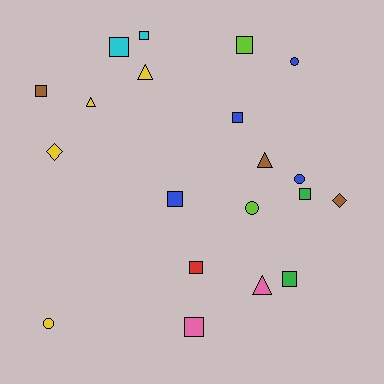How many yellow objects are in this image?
There are 4 yellow objects.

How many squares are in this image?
There are 10 squares.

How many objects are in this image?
There are 20 objects.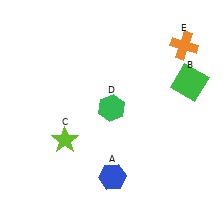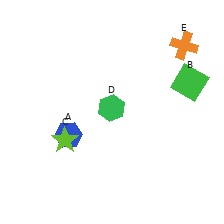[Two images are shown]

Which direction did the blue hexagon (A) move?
The blue hexagon (A) moved left.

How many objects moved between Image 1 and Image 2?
1 object moved between the two images.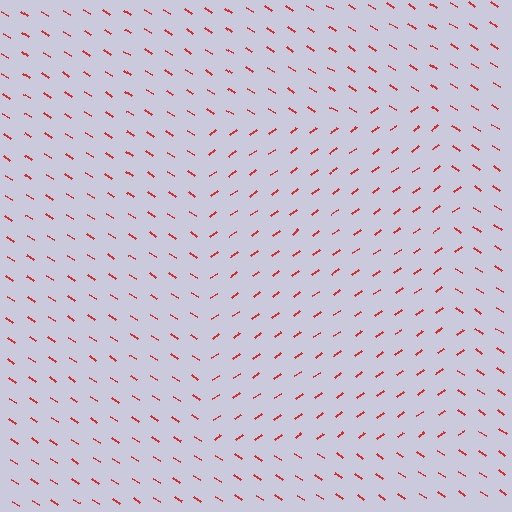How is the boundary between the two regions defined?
The boundary is defined purely by a change in line orientation (approximately 69 degrees difference). All lines are the same color and thickness.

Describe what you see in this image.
The image is filled with small red line segments. A rectangle region in the image has lines oriented differently from the surrounding lines, creating a visible texture boundary.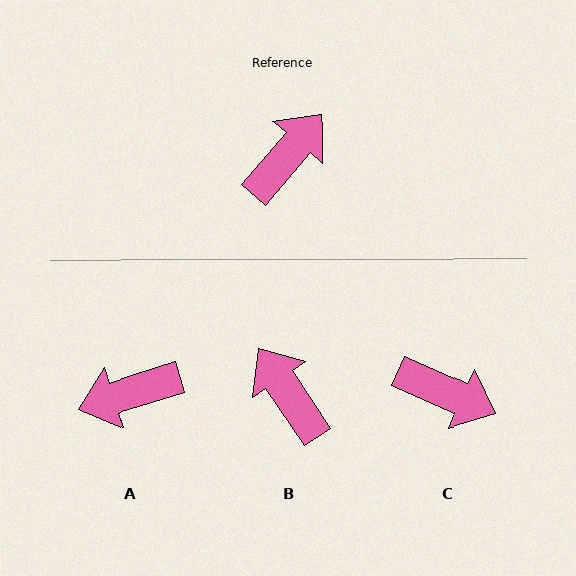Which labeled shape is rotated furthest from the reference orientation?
A, about 148 degrees away.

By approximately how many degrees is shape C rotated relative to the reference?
Approximately 74 degrees clockwise.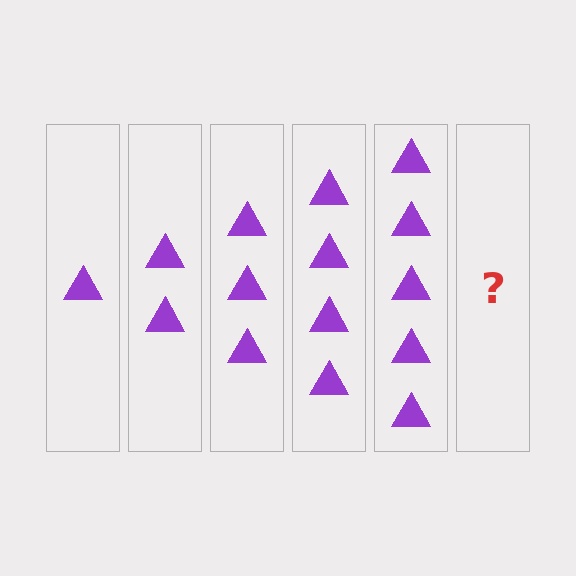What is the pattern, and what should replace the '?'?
The pattern is that each step adds one more triangle. The '?' should be 6 triangles.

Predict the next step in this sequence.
The next step is 6 triangles.